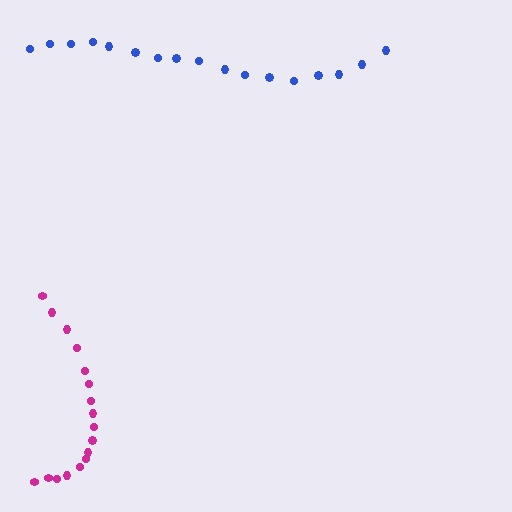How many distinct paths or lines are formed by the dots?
There are 2 distinct paths.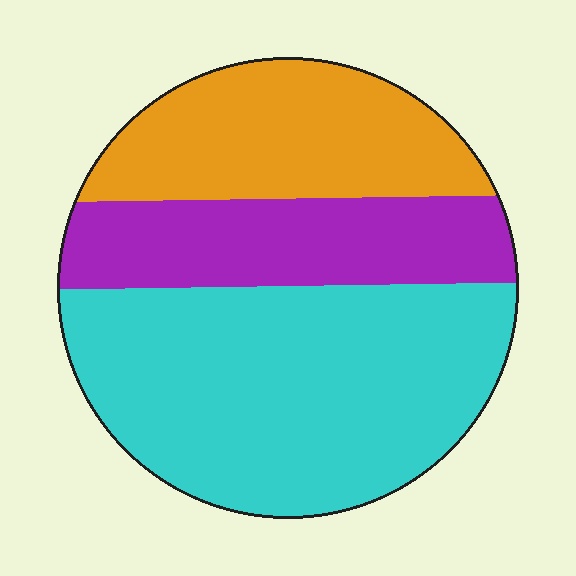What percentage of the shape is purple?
Purple takes up about one quarter (1/4) of the shape.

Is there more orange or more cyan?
Cyan.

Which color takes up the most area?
Cyan, at roughly 50%.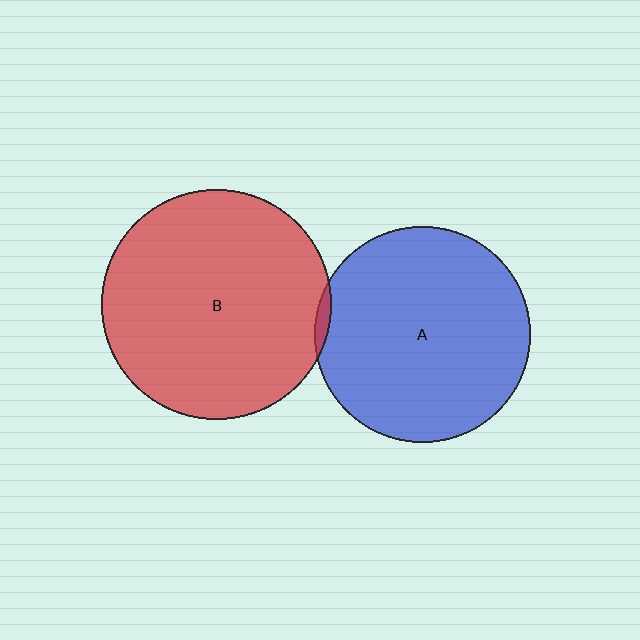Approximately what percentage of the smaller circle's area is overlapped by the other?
Approximately 5%.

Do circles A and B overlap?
Yes.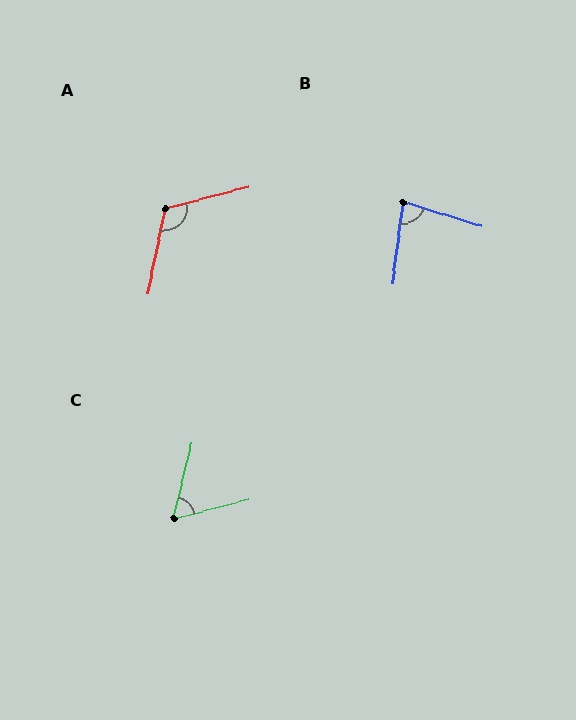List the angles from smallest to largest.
C (62°), B (80°), A (116°).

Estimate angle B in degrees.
Approximately 80 degrees.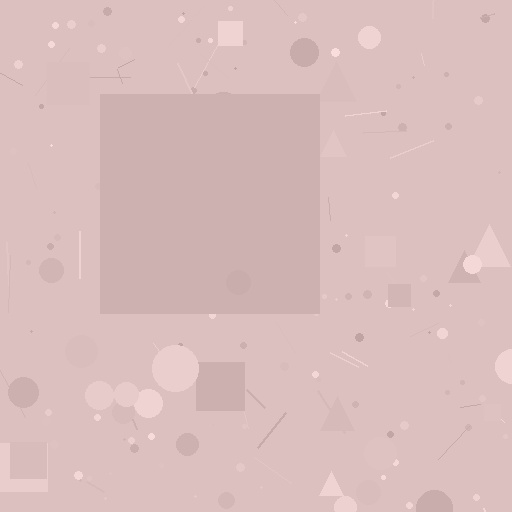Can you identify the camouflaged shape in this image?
The camouflaged shape is a square.